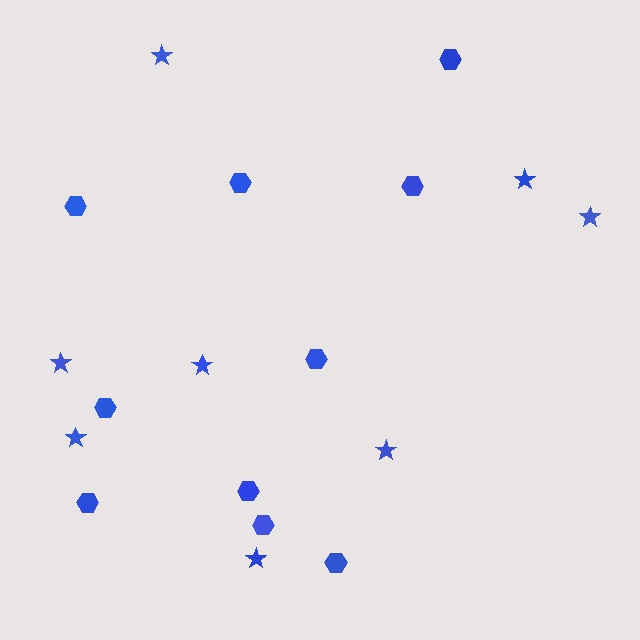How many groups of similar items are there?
There are 2 groups: one group of stars (8) and one group of hexagons (10).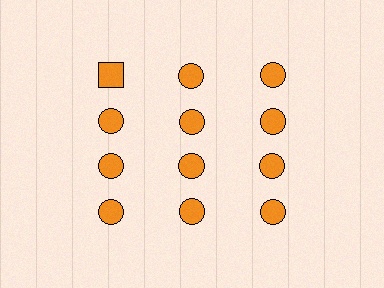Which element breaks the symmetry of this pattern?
The orange square in the top row, leftmost column breaks the symmetry. All other shapes are orange circles.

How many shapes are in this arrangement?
There are 12 shapes arranged in a grid pattern.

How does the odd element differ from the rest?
It has a different shape: square instead of circle.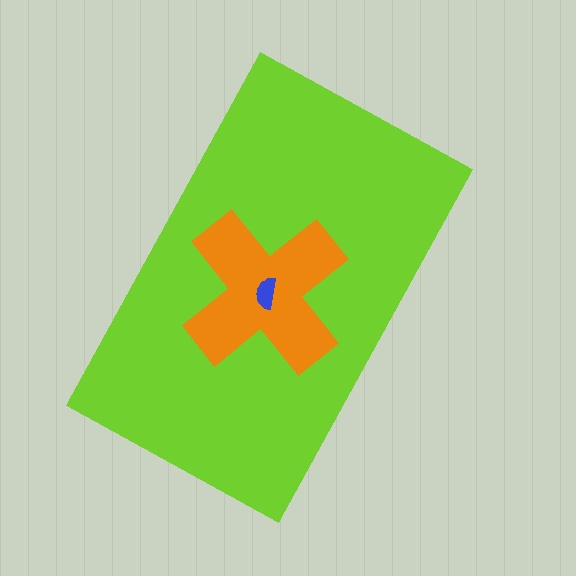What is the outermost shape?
The lime rectangle.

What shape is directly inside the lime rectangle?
The orange cross.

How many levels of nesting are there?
3.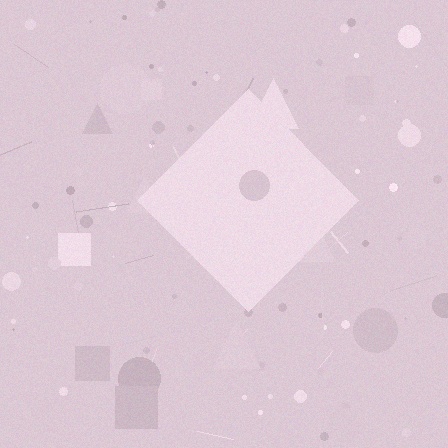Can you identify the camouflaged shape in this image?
The camouflaged shape is a diamond.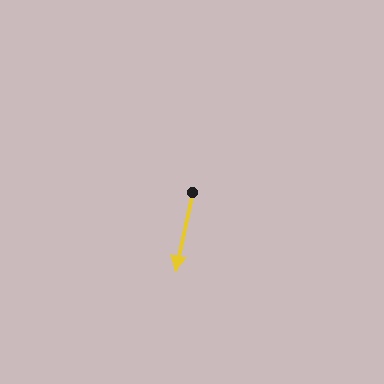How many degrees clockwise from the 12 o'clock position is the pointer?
Approximately 192 degrees.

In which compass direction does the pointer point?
South.